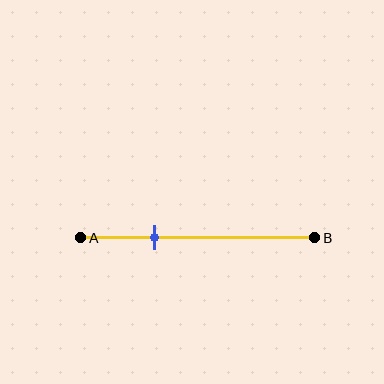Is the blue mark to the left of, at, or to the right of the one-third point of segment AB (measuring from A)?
The blue mark is approximately at the one-third point of segment AB.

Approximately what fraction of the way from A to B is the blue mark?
The blue mark is approximately 30% of the way from A to B.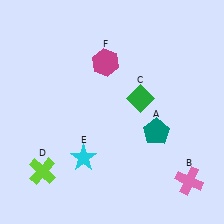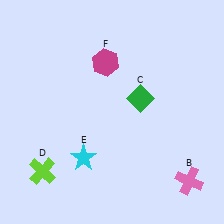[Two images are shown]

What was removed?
The teal pentagon (A) was removed in Image 2.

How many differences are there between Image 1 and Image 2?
There is 1 difference between the two images.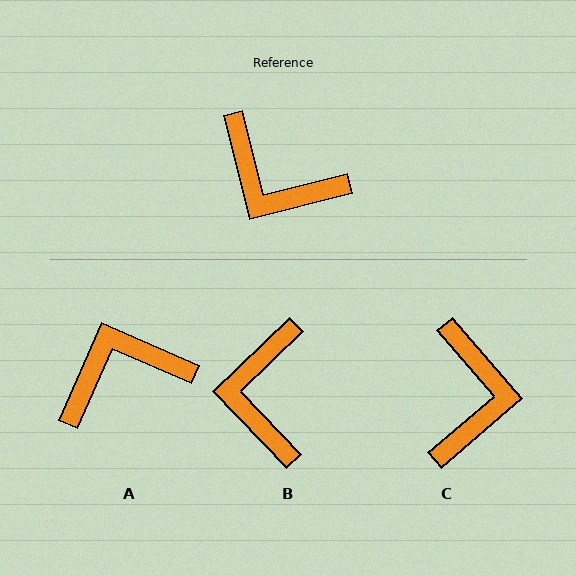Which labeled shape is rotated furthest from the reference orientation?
A, about 128 degrees away.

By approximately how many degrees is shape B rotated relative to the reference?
Approximately 60 degrees clockwise.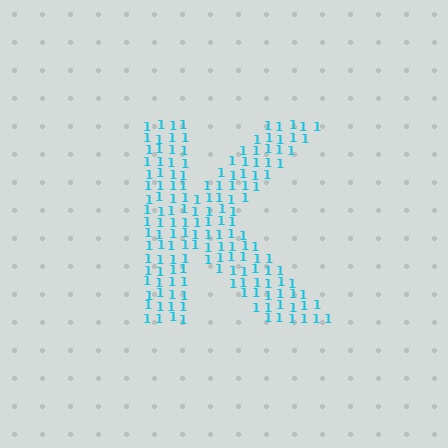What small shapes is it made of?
It is made of small digit 1's.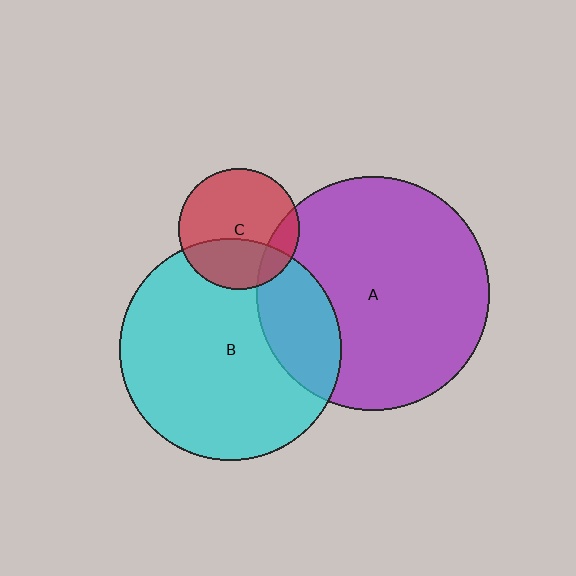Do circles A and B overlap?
Yes.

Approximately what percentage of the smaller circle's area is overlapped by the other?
Approximately 25%.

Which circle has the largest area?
Circle A (purple).